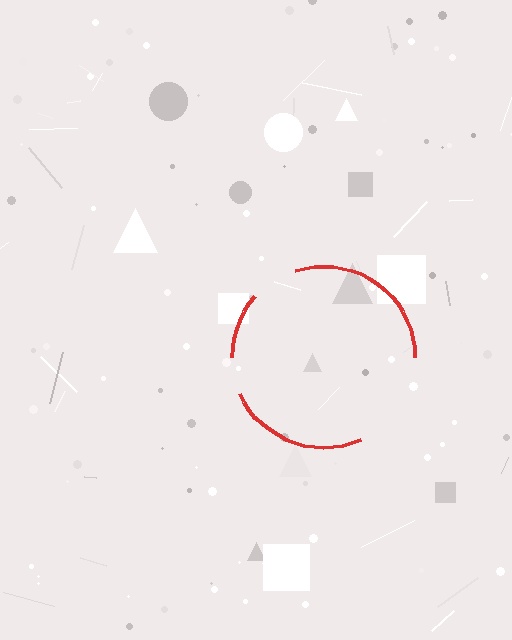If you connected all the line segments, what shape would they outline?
They would outline a circle.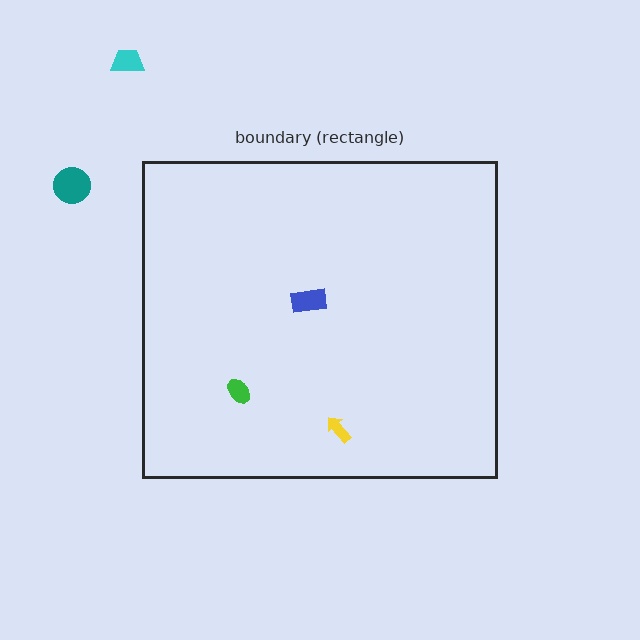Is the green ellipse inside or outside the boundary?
Inside.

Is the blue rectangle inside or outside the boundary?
Inside.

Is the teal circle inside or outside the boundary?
Outside.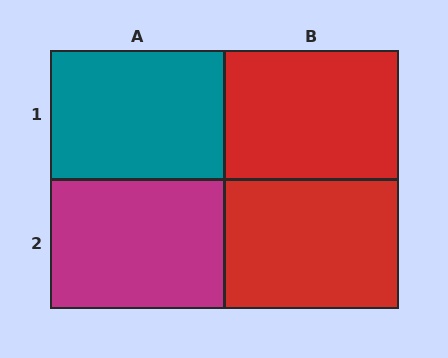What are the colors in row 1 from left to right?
Teal, red.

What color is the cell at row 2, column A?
Magenta.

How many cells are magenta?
1 cell is magenta.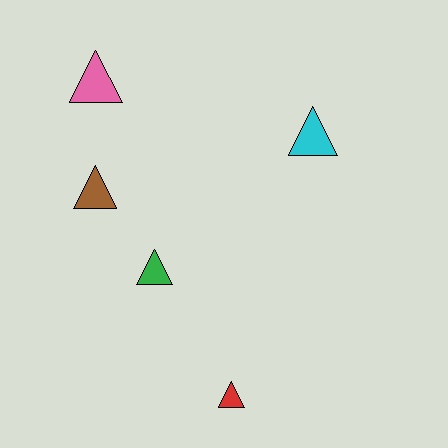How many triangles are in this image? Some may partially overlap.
There are 5 triangles.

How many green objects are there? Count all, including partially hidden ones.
There is 1 green object.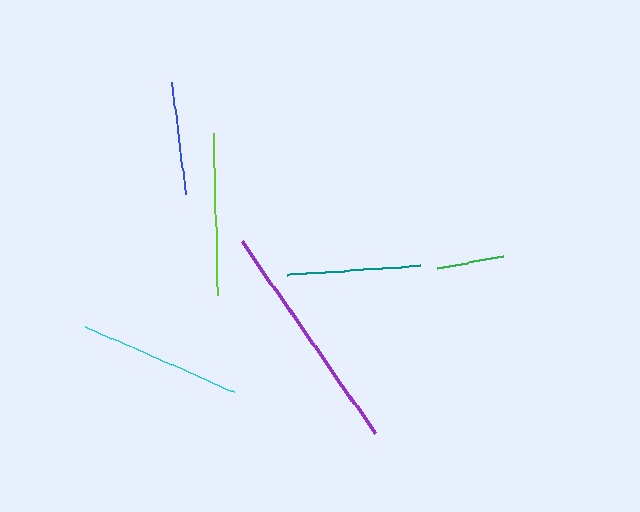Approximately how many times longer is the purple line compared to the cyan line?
The purple line is approximately 1.4 times the length of the cyan line.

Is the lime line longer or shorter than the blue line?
The lime line is longer than the blue line.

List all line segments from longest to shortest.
From longest to shortest: purple, cyan, lime, teal, blue, green.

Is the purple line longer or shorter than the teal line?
The purple line is longer than the teal line.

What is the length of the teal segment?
The teal segment is approximately 133 pixels long.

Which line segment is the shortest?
The green line is the shortest at approximately 67 pixels.